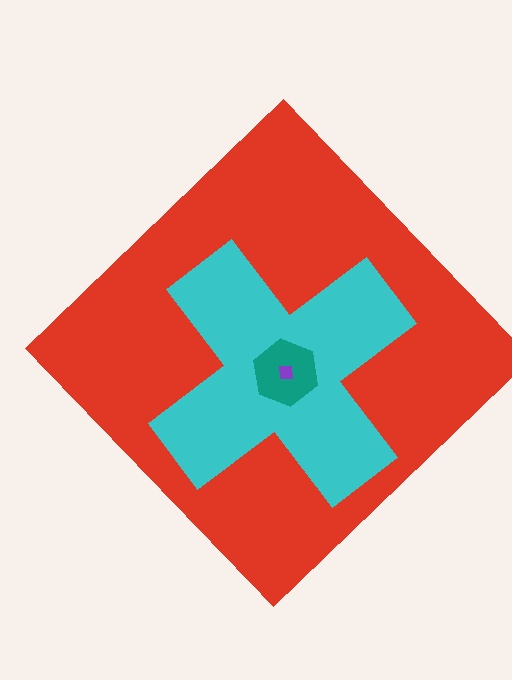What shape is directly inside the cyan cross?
The teal hexagon.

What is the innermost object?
The purple square.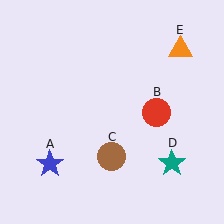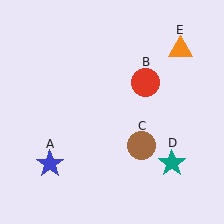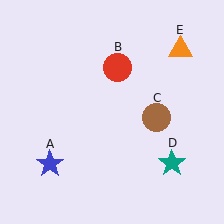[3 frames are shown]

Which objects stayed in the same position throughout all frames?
Blue star (object A) and teal star (object D) and orange triangle (object E) remained stationary.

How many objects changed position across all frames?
2 objects changed position: red circle (object B), brown circle (object C).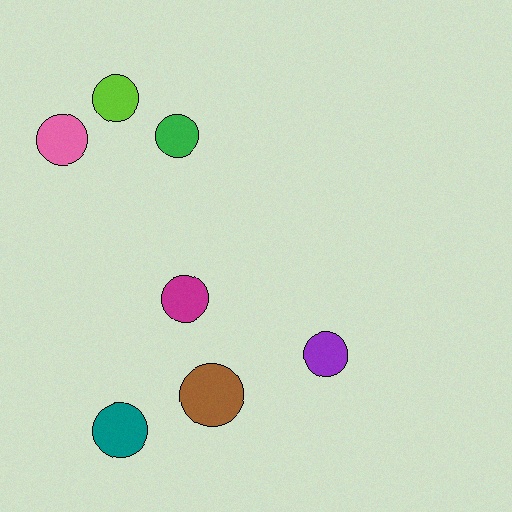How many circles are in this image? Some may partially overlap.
There are 7 circles.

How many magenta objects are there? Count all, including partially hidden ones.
There is 1 magenta object.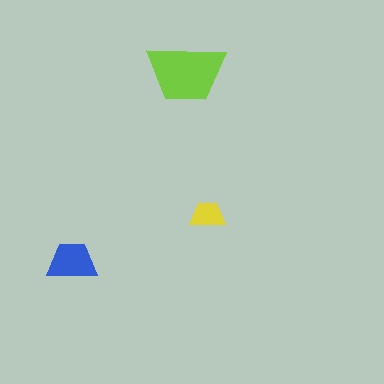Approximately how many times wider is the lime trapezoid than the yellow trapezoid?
About 2 times wider.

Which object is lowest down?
The blue trapezoid is bottommost.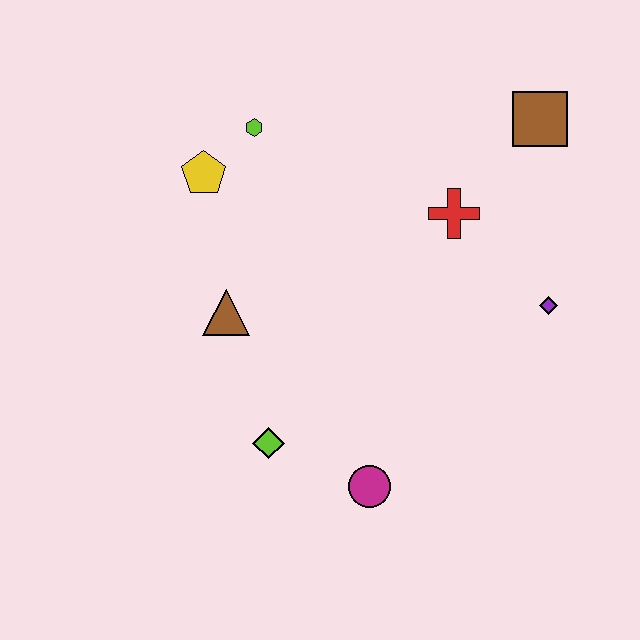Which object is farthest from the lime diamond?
The brown square is farthest from the lime diamond.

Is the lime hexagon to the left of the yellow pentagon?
No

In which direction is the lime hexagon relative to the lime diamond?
The lime hexagon is above the lime diamond.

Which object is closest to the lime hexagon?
The yellow pentagon is closest to the lime hexagon.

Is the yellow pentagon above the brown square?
No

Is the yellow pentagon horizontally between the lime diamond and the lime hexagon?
No